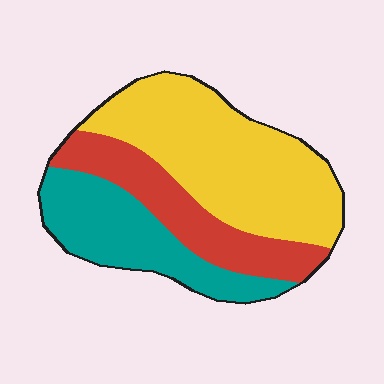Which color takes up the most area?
Yellow, at roughly 50%.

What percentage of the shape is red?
Red takes up about one quarter (1/4) of the shape.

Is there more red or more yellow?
Yellow.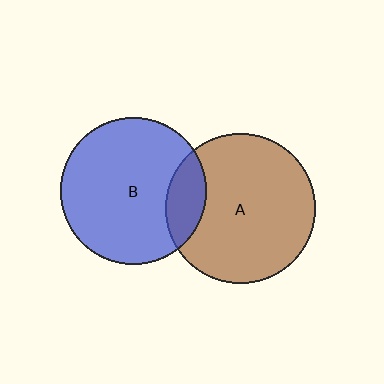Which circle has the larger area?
Circle A (brown).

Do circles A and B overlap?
Yes.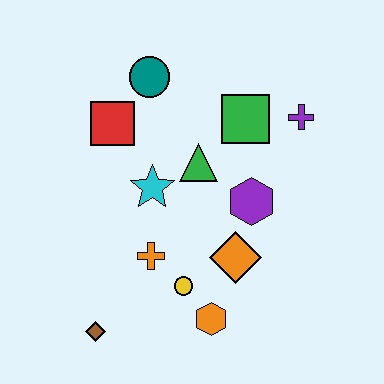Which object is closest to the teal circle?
The red square is closest to the teal circle.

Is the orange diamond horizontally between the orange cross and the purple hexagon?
Yes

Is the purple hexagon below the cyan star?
Yes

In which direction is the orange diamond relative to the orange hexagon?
The orange diamond is above the orange hexagon.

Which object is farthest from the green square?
The brown diamond is farthest from the green square.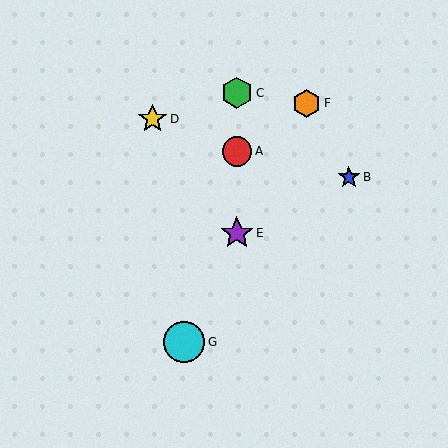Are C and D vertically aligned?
No, C is at x≈237 and D is at x≈153.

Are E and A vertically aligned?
Yes, both are at x≈237.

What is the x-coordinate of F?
Object F is at x≈306.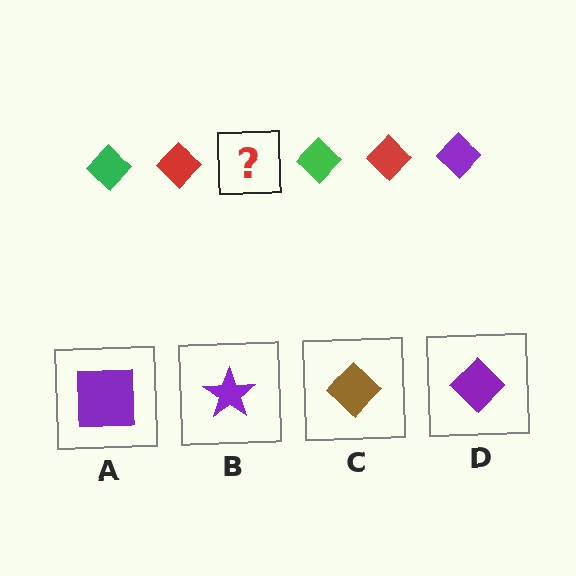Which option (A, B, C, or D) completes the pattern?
D.